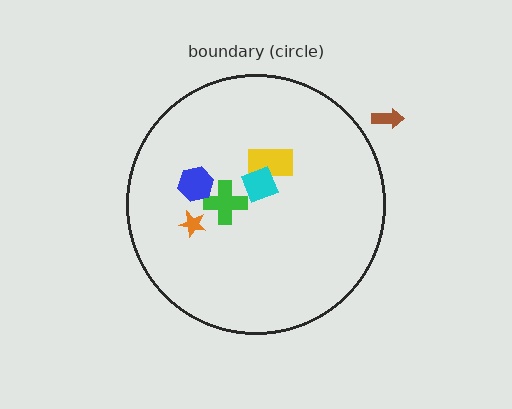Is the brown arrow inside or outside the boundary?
Outside.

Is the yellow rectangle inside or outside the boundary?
Inside.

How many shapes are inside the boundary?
5 inside, 1 outside.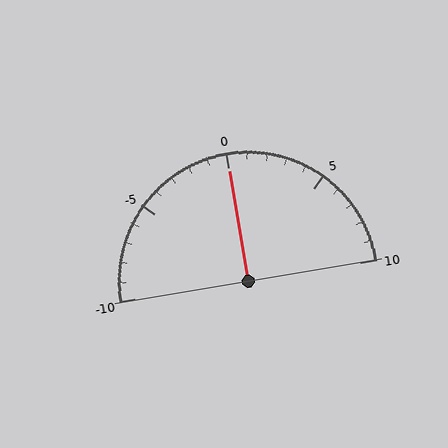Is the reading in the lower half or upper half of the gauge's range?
The reading is in the upper half of the range (-10 to 10).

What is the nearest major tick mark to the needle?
The nearest major tick mark is 0.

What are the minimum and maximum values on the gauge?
The gauge ranges from -10 to 10.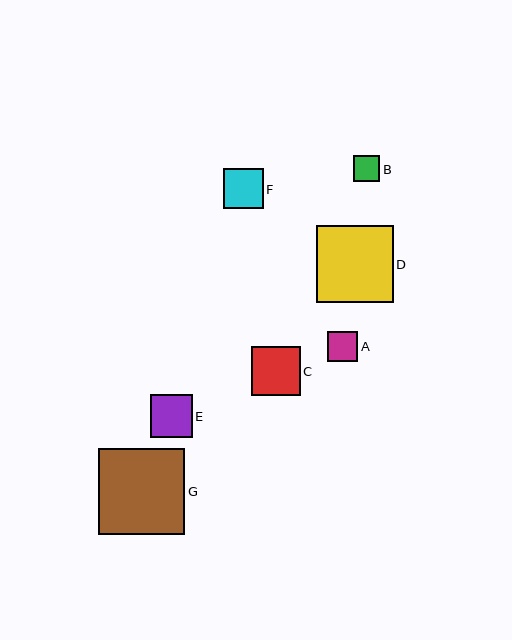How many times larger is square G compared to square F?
Square G is approximately 2.2 times the size of square F.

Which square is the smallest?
Square B is the smallest with a size of approximately 26 pixels.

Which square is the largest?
Square G is the largest with a size of approximately 87 pixels.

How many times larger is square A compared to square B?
Square A is approximately 1.1 times the size of square B.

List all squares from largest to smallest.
From largest to smallest: G, D, C, E, F, A, B.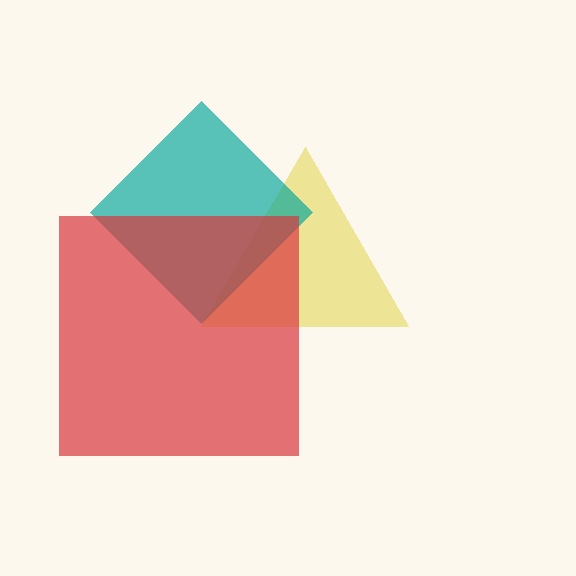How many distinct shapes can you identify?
There are 3 distinct shapes: a yellow triangle, a teal diamond, a red square.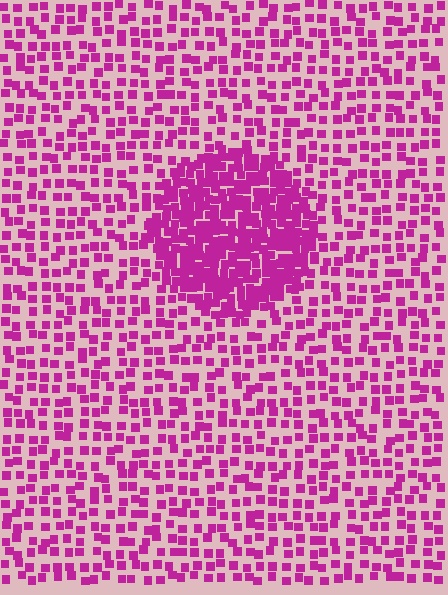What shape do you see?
I see a circle.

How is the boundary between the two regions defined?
The boundary is defined by a change in element density (approximately 2.4x ratio). All elements are the same color, size, and shape.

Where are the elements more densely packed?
The elements are more densely packed inside the circle boundary.